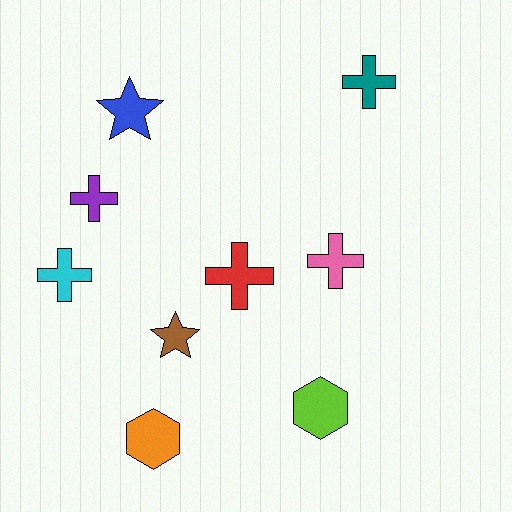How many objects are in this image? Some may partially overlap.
There are 9 objects.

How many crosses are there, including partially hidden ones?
There are 5 crosses.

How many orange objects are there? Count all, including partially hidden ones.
There is 1 orange object.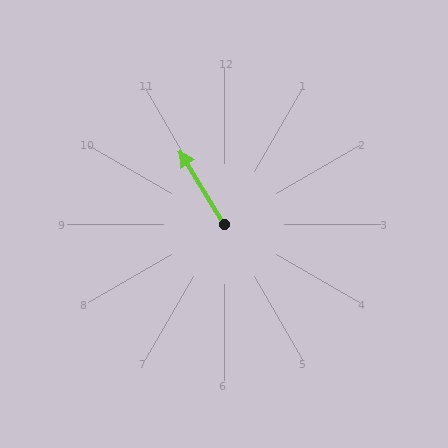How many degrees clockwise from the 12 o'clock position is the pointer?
Approximately 329 degrees.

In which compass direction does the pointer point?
Northwest.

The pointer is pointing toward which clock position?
Roughly 11 o'clock.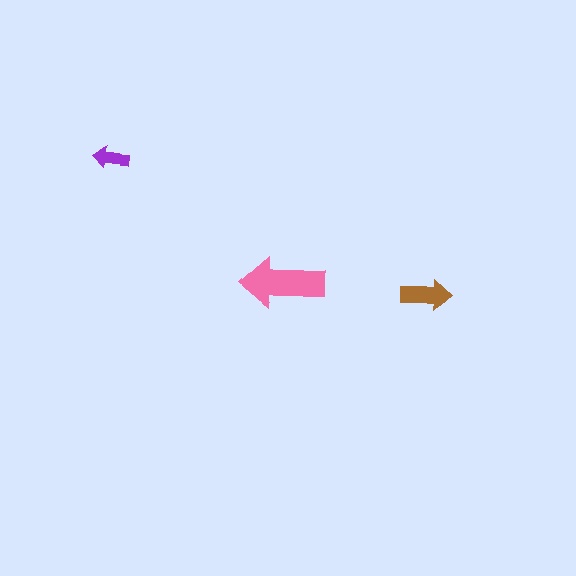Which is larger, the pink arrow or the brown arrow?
The pink one.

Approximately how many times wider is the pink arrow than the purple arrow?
About 2.5 times wider.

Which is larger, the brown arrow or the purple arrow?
The brown one.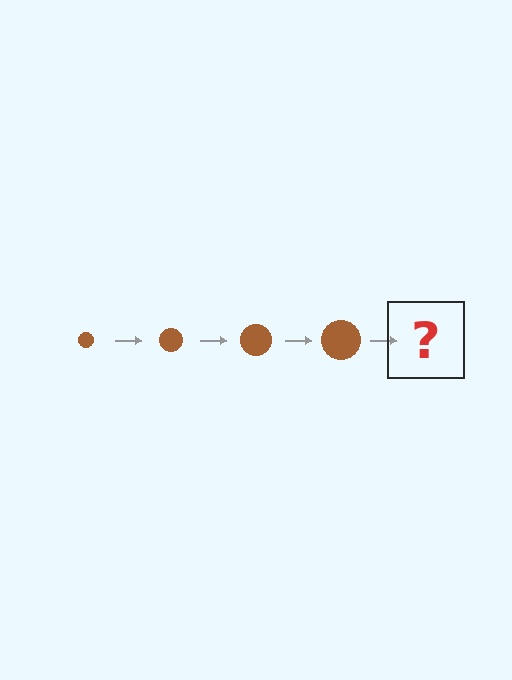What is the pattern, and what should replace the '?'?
The pattern is that the circle gets progressively larger each step. The '?' should be a brown circle, larger than the previous one.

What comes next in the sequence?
The next element should be a brown circle, larger than the previous one.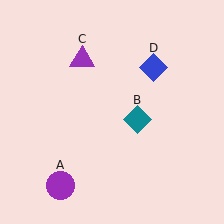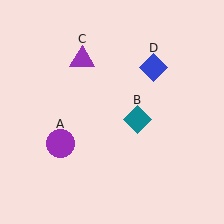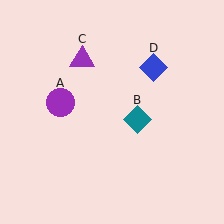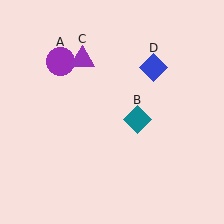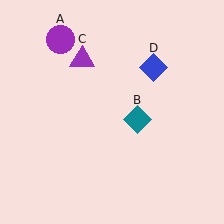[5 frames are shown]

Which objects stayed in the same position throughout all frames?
Teal diamond (object B) and purple triangle (object C) and blue diamond (object D) remained stationary.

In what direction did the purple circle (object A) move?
The purple circle (object A) moved up.